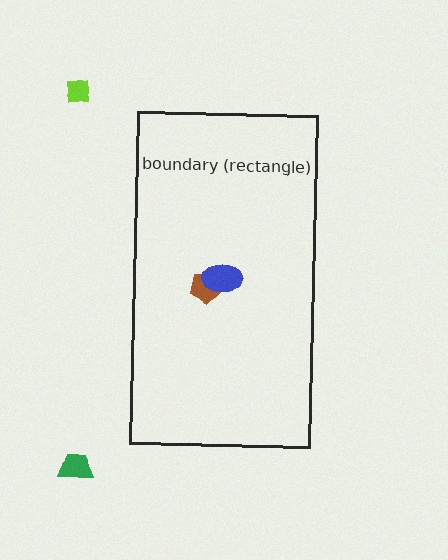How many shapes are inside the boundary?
2 inside, 2 outside.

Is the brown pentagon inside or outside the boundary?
Inside.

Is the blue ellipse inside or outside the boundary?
Inside.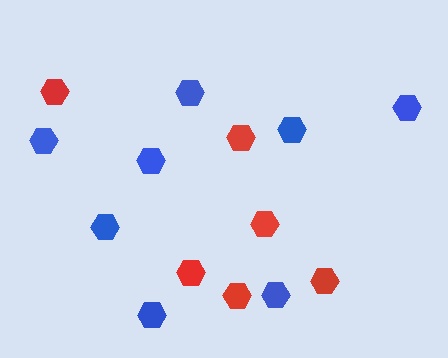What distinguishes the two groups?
There are 2 groups: one group of red hexagons (6) and one group of blue hexagons (8).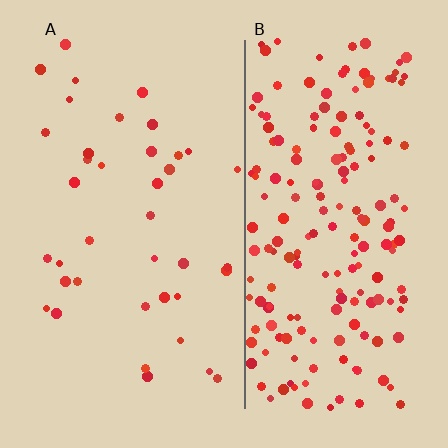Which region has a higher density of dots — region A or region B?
B (the right).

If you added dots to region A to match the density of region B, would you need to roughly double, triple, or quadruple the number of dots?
Approximately quadruple.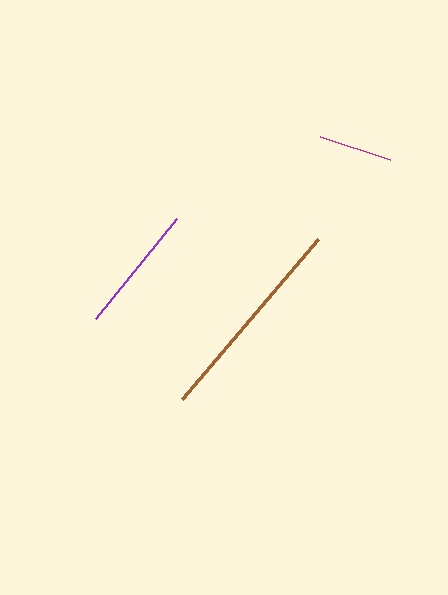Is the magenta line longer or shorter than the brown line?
The brown line is longer than the magenta line.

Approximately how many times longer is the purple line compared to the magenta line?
The purple line is approximately 1.8 times the length of the magenta line.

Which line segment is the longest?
The brown line is the longest at approximately 210 pixels.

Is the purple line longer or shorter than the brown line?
The brown line is longer than the purple line.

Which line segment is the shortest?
The magenta line is the shortest at approximately 74 pixels.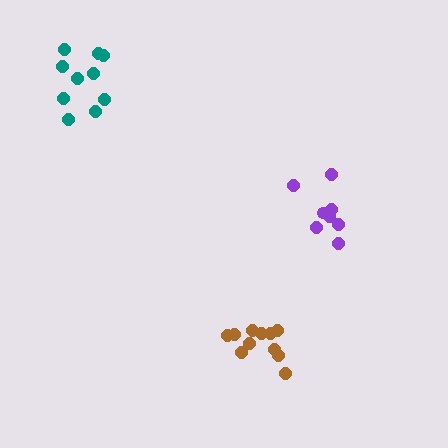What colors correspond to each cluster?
The clusters are colored: brown, teal, purple.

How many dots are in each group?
Group 1: 11 dots, Group 2: 10 dots, Group 3: 8 dots (29 total).